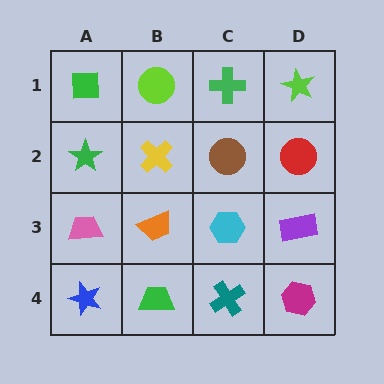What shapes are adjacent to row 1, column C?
A brown circle (row 2, column C), a lime circle (row 1, column B), a lime star (row 1, column D).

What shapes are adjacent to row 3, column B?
A yellow cross (row 2, column B), a green trapezoid (row 4, column B), a pink trapezoid (row 3, column A), a cyan hexagon (row 3, column C).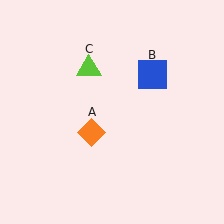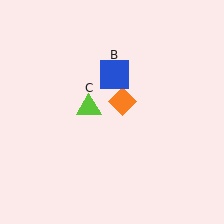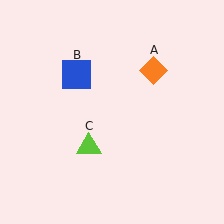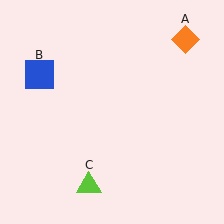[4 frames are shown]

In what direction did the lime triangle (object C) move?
The lime triangle (object C) moved down.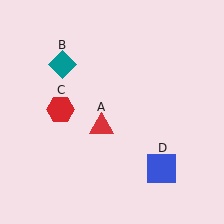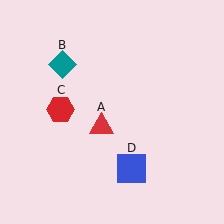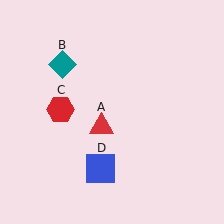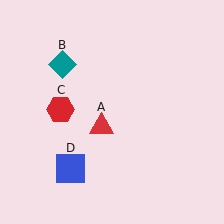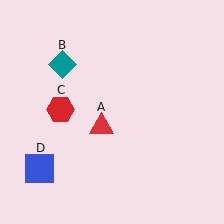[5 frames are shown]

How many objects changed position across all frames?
1 object changed position: blue square (object D).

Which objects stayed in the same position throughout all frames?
Red triangle (object A) and teal diamond (object B) and red hexagon (object C) remained stationary.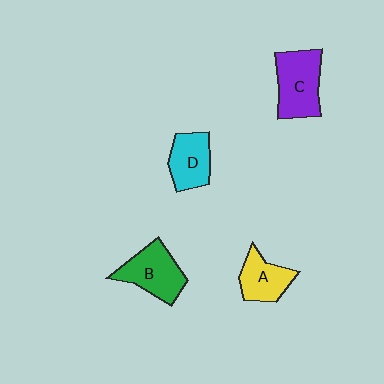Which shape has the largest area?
Shape C (purple).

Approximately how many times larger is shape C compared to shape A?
Approximately 1.4 times.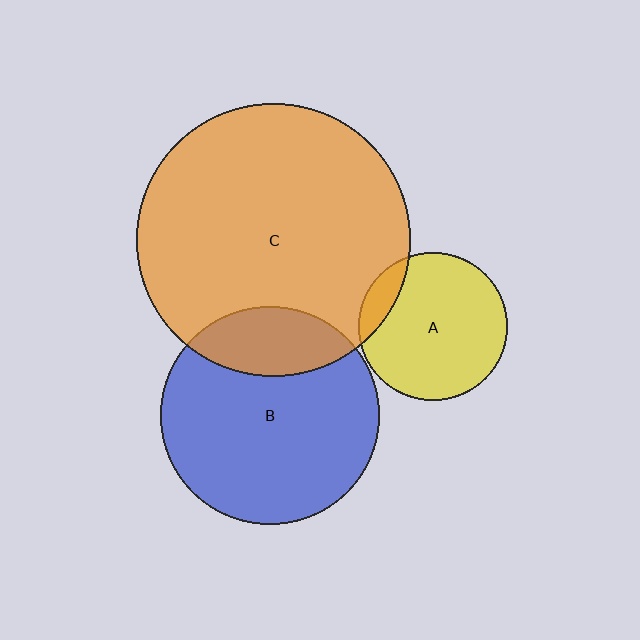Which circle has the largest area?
Circle C (orange).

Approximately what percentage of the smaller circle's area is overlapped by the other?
Approximately 10%.